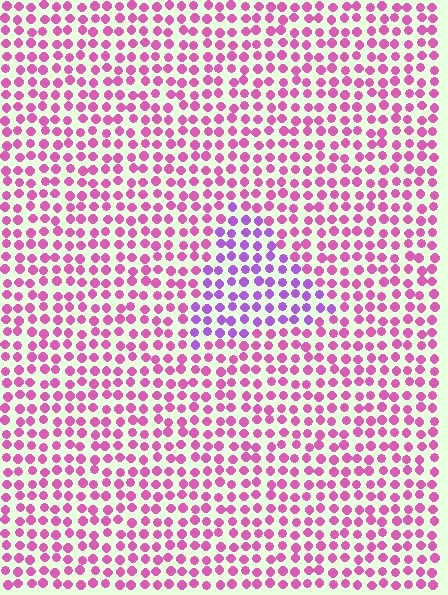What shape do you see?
I see a triangle.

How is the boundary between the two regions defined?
The boundary is defined purely by a slight shift in hue (about 38 degrees). Spacing, size, and orientation are identical on both sides.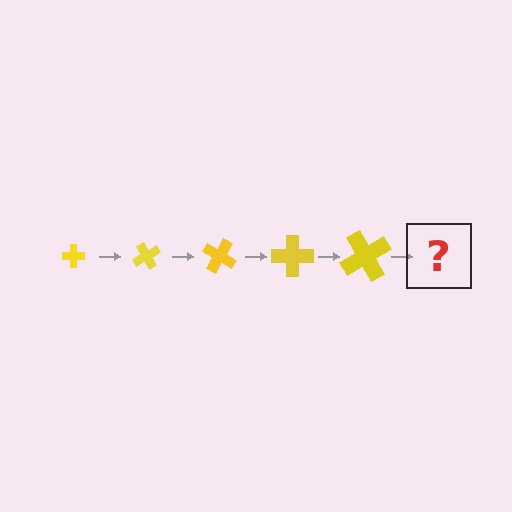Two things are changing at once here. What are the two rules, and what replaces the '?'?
The two rules are that the cross grows larger each step and it rotates 60 degrees each step. The '?' should be a cross, larger than the previous one and rotated 300 degrees from the start.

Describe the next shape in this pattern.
It should be a cross, larger than the previous one and rotated 300 degrees from the start.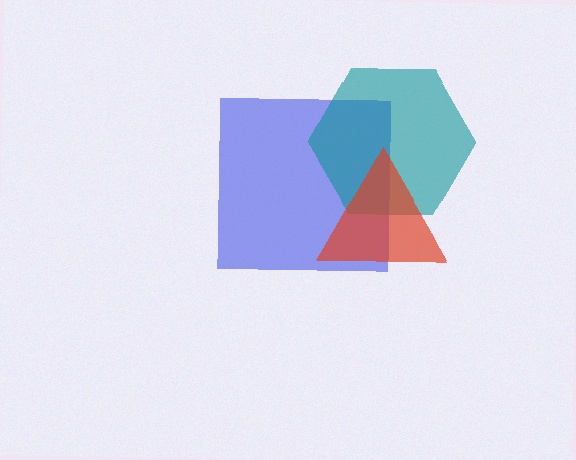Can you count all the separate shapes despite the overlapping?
Yes, there are 3 separate shapes.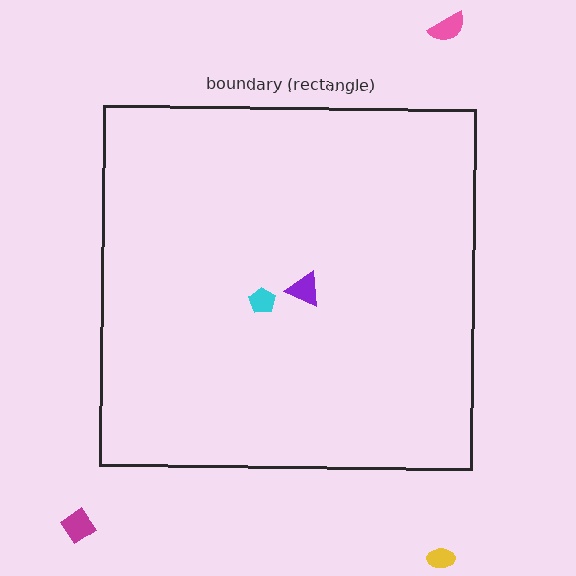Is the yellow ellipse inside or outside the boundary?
Outside.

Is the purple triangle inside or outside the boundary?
Inside.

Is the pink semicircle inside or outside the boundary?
Outside.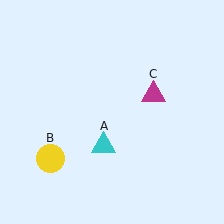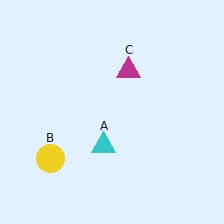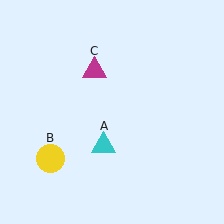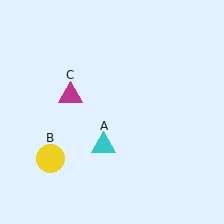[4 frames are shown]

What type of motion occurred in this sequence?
The magenta triangle (object C) rotated counterclockwise around the center of the scene.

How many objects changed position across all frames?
1 object changed position: magenta triangle (object C).